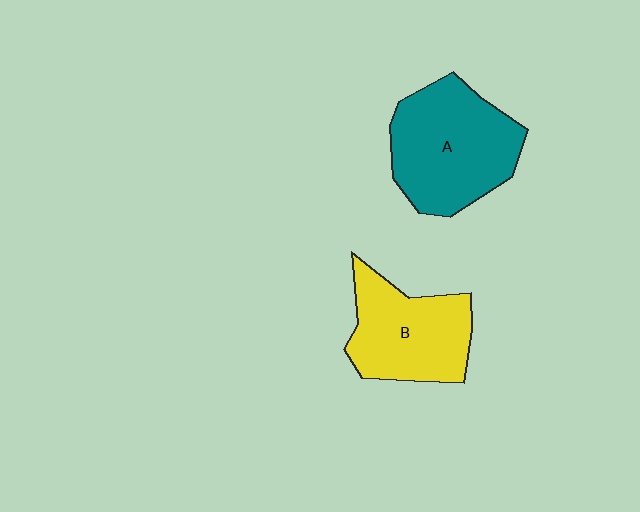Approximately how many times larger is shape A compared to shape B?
Approximately 1.2 times.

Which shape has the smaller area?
Shape B (yellow).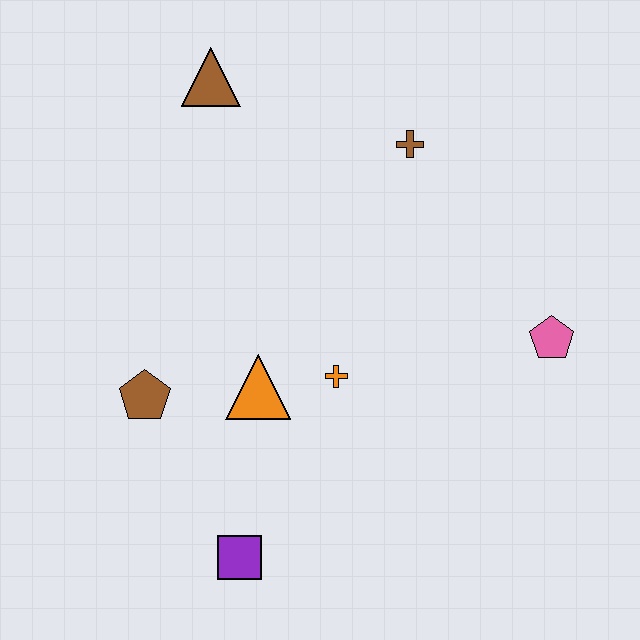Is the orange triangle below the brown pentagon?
No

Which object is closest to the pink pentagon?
The orange cross is closest to the pink pentagon.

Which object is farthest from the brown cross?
The purple square is farthest from the brown cross.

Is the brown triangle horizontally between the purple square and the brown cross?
No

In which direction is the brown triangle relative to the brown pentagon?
The brown triangle is above the brown pentagon.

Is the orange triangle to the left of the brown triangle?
No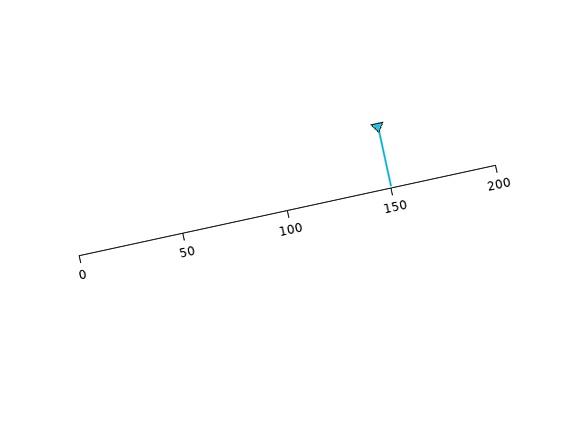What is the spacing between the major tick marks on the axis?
The major ticks are spaced 50 apart.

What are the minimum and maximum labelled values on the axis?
The axis runs from 0 to 200.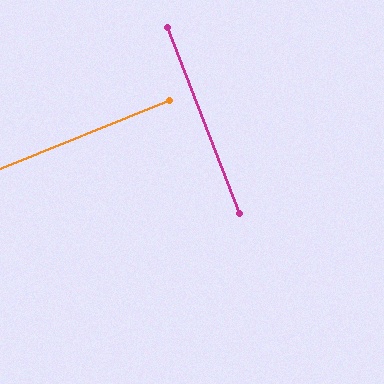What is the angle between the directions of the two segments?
Approximately 89 degrees.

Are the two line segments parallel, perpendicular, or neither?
Perpendicular — they meet at approximately 89°.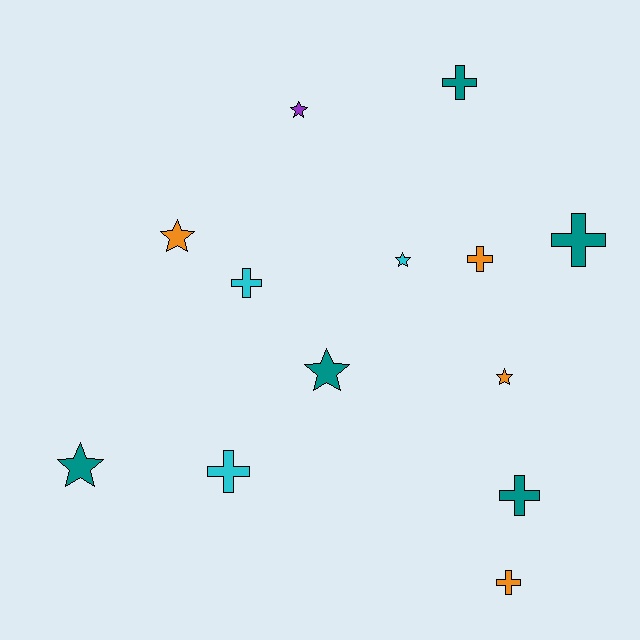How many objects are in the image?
There are 13 objects.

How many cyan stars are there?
There is 1 cyan star.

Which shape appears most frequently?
Cross, with 7 objects.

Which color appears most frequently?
Teal, with 5 objects.